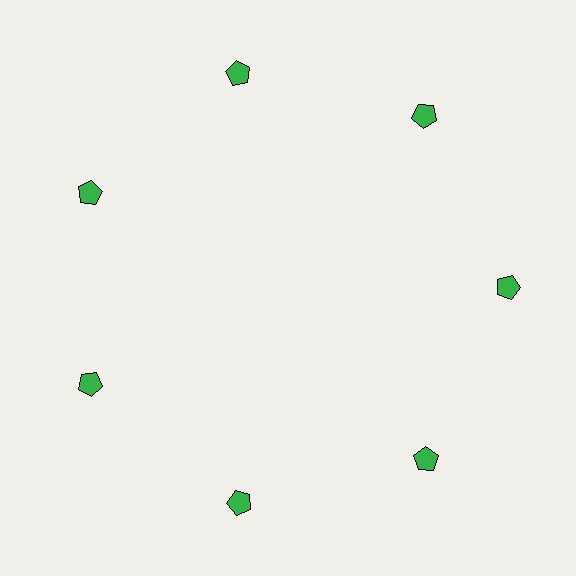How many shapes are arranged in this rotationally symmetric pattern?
There are 7 shapes, arranged in 7 groups of 1.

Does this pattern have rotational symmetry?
Yes, this pattern has 7-fold rotational symmetry. It looks the same after rotating 51 degrees around the center.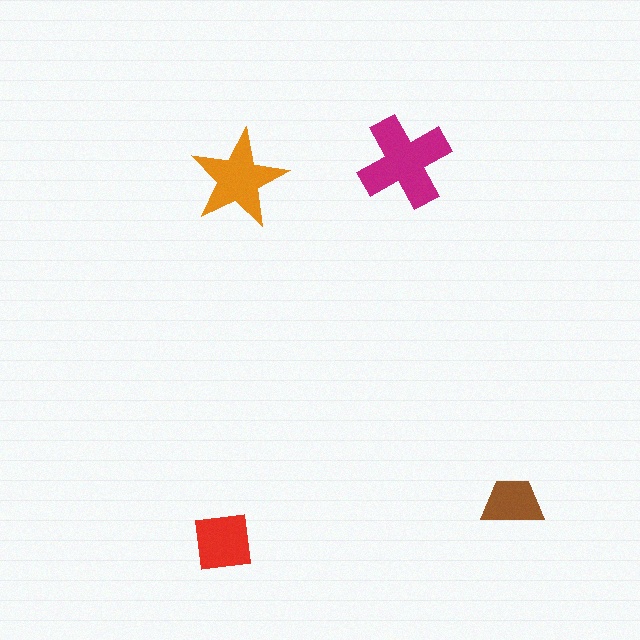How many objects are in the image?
There are 4 objects in the image.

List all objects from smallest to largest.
The brown trapezoid, the red square, the orange star, the magenta cross.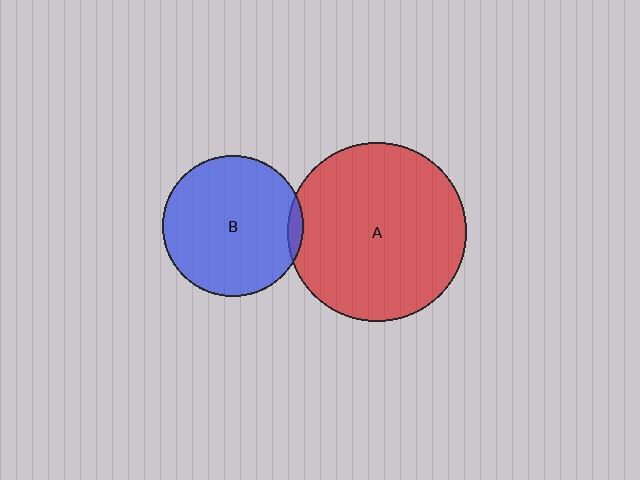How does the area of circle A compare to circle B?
Approximately 1.6 times.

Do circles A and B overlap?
Yes.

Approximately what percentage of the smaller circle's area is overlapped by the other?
Approximately 5%.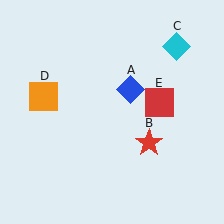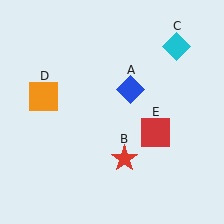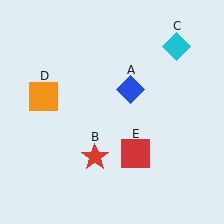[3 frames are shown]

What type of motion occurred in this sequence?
The red star (object B), red square (object E) rotated clockwise around the center of the scene.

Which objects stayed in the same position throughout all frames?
Blue diamond (object A) and cyan diamond (object C) and orange square (object D) remained stationary.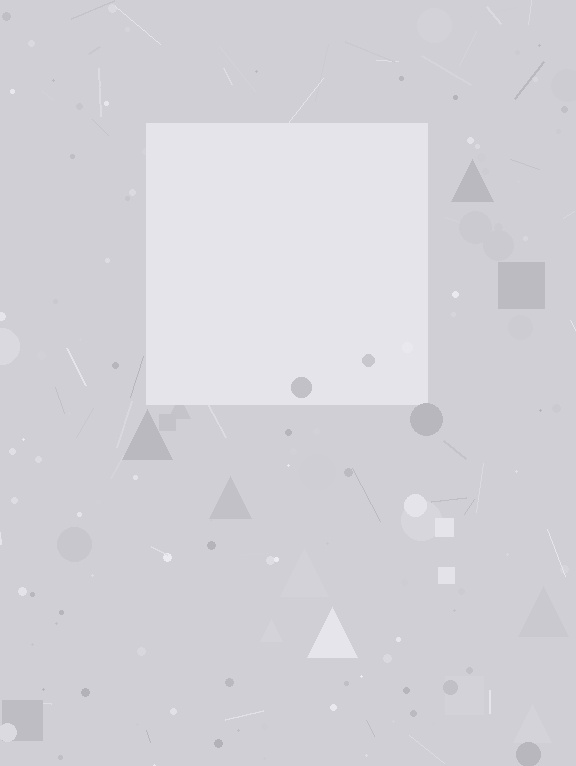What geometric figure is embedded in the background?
A square is embedded in the background.